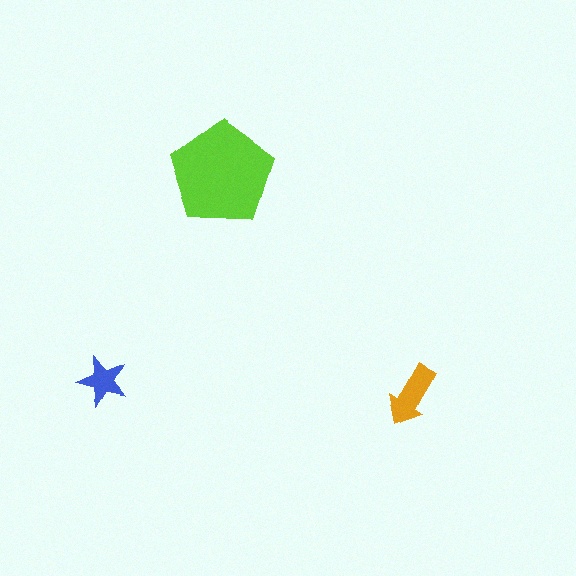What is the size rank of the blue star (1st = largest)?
3rd.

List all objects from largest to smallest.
The lime pentagon, the orange arrow, the blue star.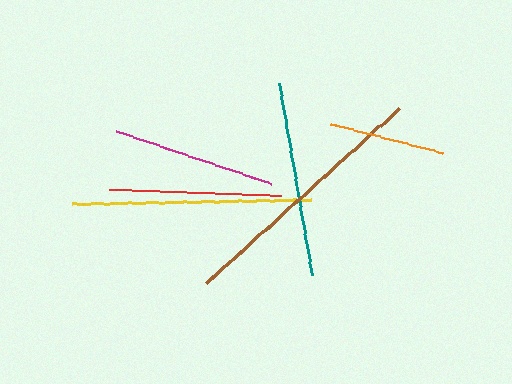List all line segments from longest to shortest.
From longest to shortest: brown, yellow, teal, red, magenta, orange.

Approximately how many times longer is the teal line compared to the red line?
The teal line is approximately 1.1 times the length of the red line.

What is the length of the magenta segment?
The magenta segment is approximately 164 pixels long.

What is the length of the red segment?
The red segment is approximately 172 pixels long.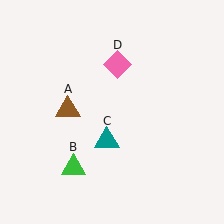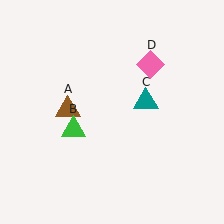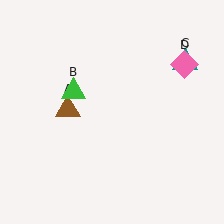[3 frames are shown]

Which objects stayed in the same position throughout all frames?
Brown triangle (object A) remained stationary.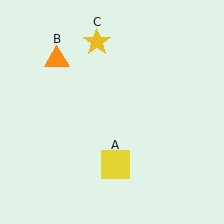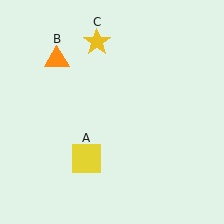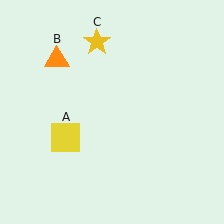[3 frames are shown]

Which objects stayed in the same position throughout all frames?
Orange triangle (object B) and yellow star (object C) remained stationary.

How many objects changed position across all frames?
1 object changed position: yellow square (object A).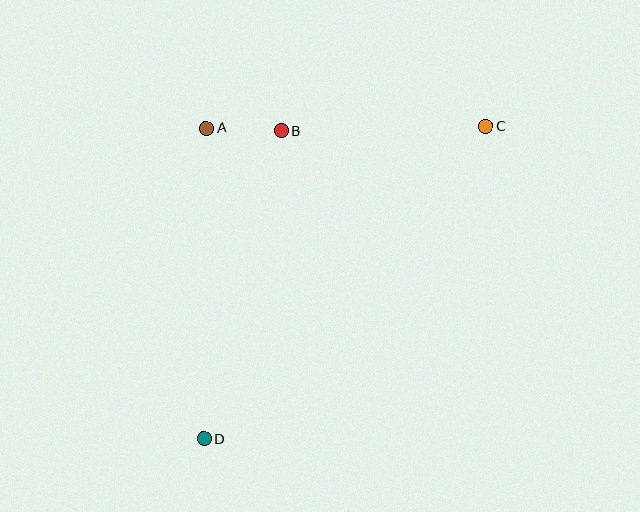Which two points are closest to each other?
Points A and B are closest to each other.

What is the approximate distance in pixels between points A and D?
The distance between A and D is approximately 310 pixels.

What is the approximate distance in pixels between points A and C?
The distance between A and C is approximately 279 pixels.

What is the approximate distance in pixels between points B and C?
The distance between B and C is approximately 204 pixels.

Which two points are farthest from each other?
Points C and D are farthest from each other.